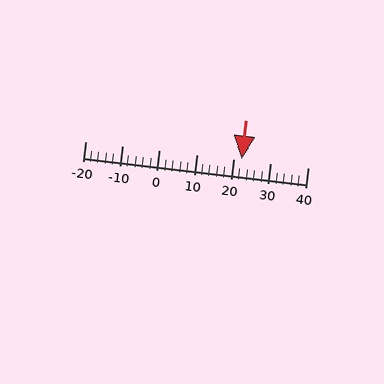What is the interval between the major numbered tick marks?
The major tick marks are spaced 10 units apart.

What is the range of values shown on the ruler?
The ruler shows values from -20 to 40.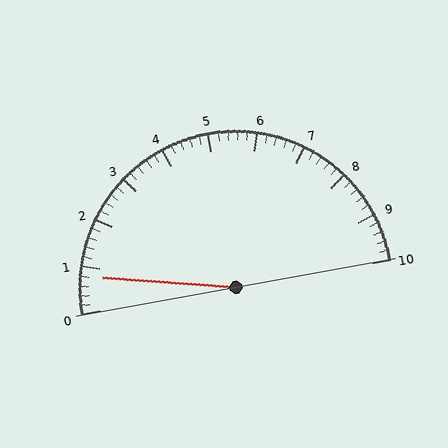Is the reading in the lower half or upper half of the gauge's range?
The reading is in the lower half of the range (0 to 10).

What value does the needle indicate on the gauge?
The needle indicates approximately 0.8.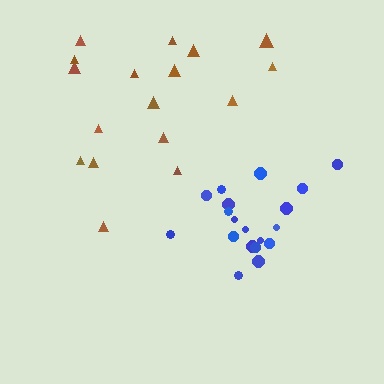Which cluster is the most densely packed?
Blue.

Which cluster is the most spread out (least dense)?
Brown.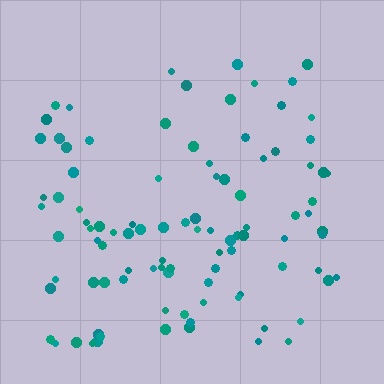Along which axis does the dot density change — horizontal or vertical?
Vertical.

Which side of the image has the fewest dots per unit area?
The top.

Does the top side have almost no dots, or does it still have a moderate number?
Still a moderate number, just noticeably fewer than the bottom.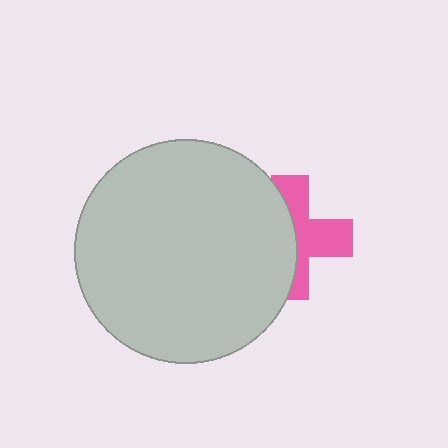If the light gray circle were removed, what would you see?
You would see the complete pink cross.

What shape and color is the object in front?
The object in front is a light gray circle.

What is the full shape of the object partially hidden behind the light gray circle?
The partially hidden object is a pink cross.